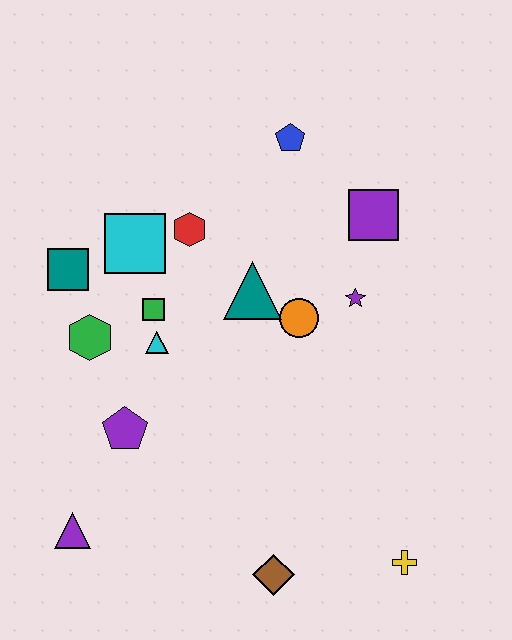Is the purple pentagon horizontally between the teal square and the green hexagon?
No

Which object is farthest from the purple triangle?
The blue pentagon is farthest from the purple triangle.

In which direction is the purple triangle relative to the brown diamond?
The purple triangle is to the left of the brown diamond.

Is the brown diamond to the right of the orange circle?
No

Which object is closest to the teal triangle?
The orange circle is closest to the teal triangle.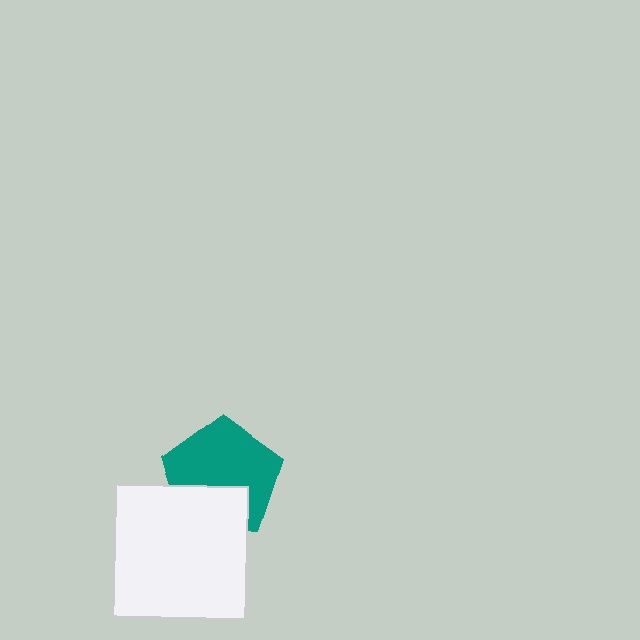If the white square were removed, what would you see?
You would see the complete teal pentagon.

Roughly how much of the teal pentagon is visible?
Most of it is visible (roughly 66%).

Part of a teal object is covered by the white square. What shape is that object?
It is a pentagon.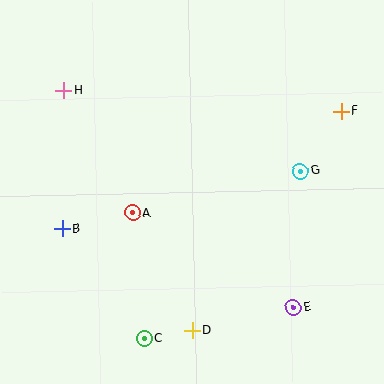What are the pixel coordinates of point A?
Point A is at (133, 213).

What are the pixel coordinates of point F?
Point F is at (342, 111).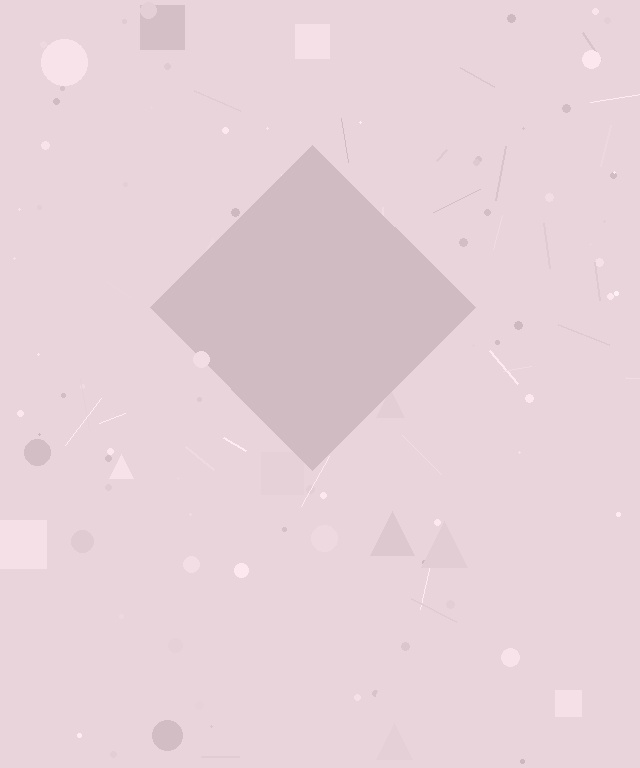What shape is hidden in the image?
A diamond is hidden in the image.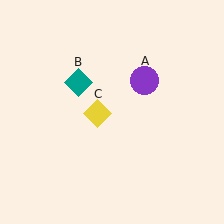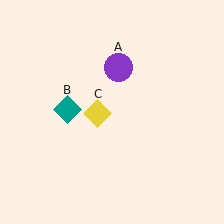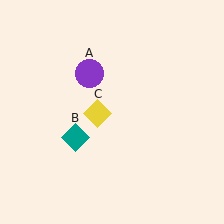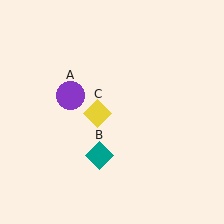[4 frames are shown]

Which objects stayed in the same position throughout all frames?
Yellow diamond (object C) remained stationary.